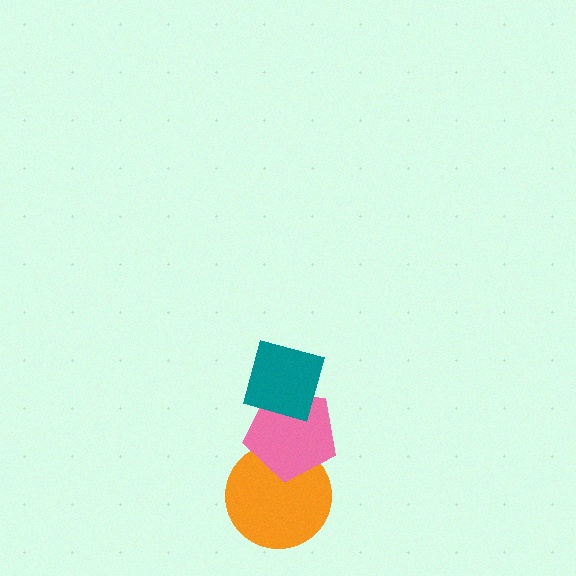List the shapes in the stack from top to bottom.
From top to bottom: the teal diamond, the pink pentagon, the orange circle.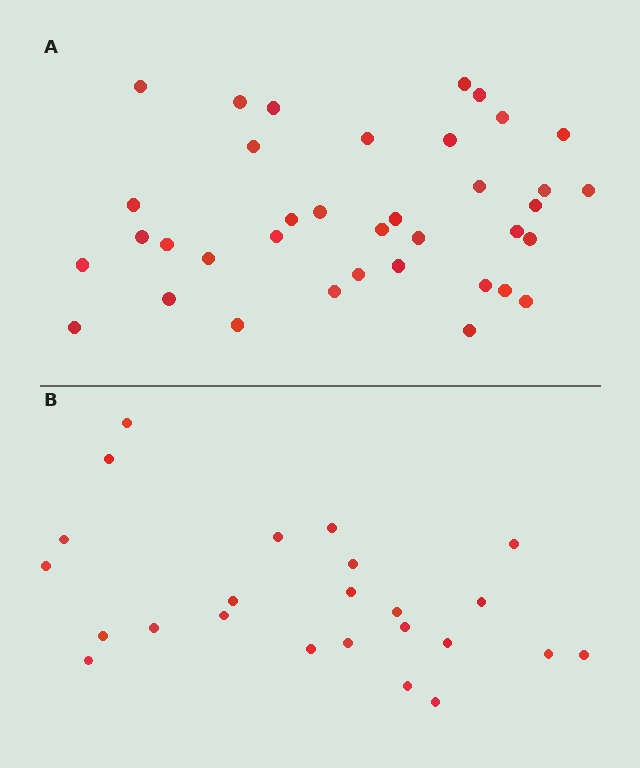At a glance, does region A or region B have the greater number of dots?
Region A (the top region) has more dots.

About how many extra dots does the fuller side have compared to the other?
Region A has approximately 15 more dots than region B.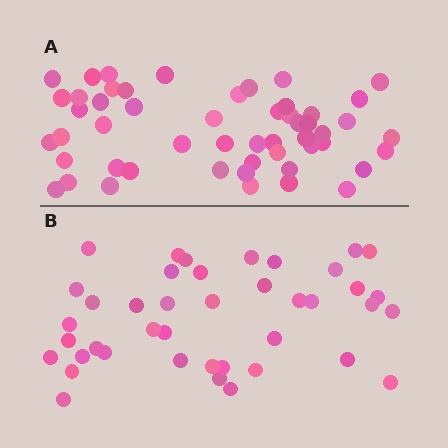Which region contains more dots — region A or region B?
Region A (the top region) has more dots.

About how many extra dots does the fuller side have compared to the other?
Region A has roughly 12 or so more dots than region B.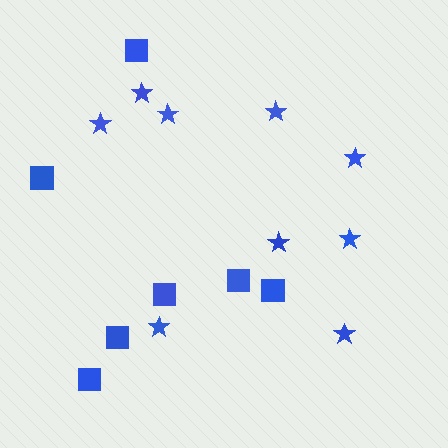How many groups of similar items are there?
There are 2 groups: one group of stars (9) and one group of squares (7).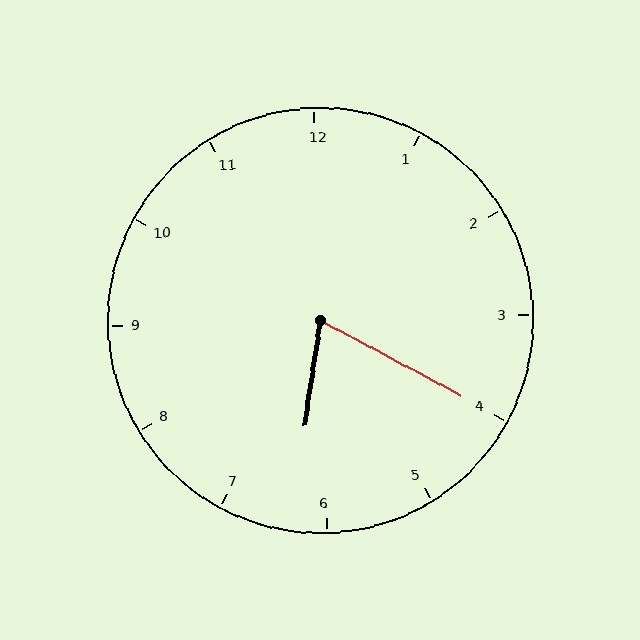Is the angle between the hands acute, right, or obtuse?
It is acute.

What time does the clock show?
6:20.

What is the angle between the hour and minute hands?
Approximately 70 degrees.